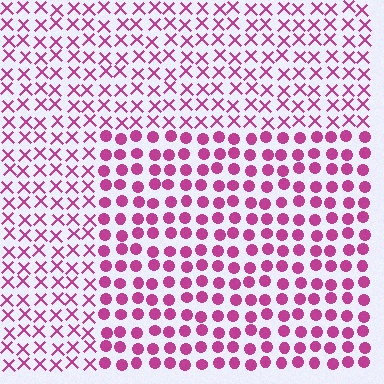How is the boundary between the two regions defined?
The boundary is defined by a change in element shape: circles inside vs. X marks outside. All elements share the same color and spacing.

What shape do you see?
I see a rectangle.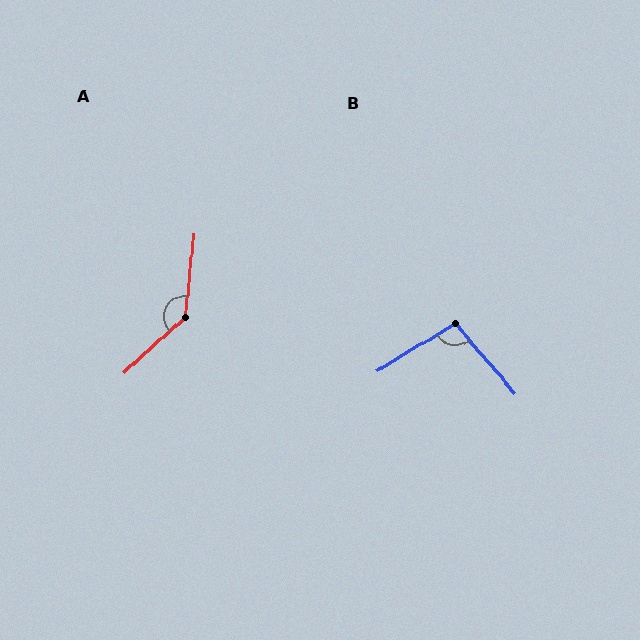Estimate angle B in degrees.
Approximately 99 degrees.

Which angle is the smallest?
B, at approximately 99 degrees.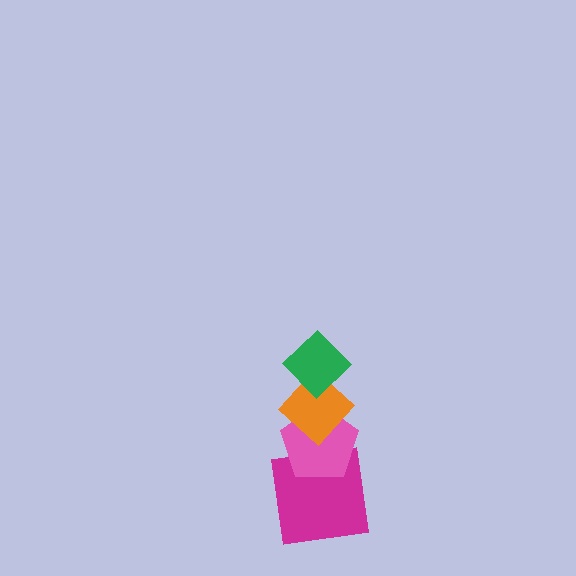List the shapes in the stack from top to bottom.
From top to bottom: the green diamond, the orange diamond, the pink pentagon, the magenta square.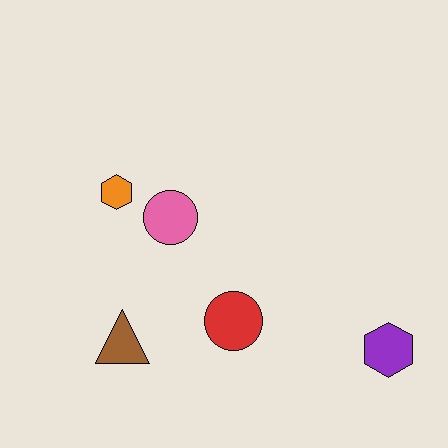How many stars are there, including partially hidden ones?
There are no stars.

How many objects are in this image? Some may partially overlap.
There are 5 objects.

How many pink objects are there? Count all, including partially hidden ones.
There is 1 pink object.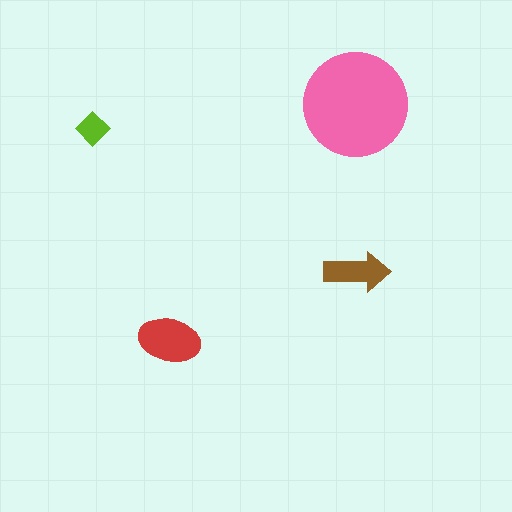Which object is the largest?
The pink circle.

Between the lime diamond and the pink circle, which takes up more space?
The pink circle.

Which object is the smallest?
The lime diamond.